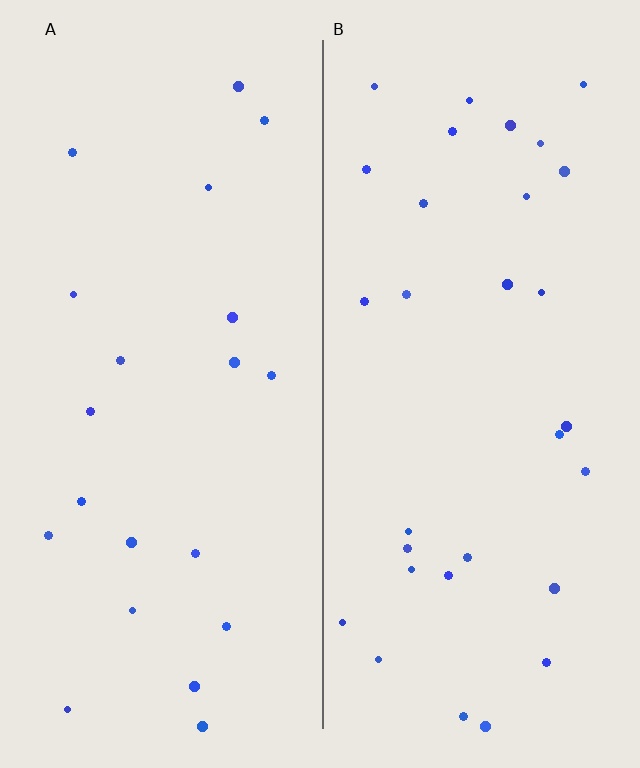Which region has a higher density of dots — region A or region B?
B (the right).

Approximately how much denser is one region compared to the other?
Approximately 1.5× — region B over region A.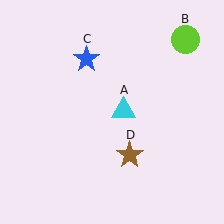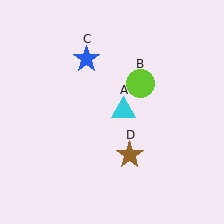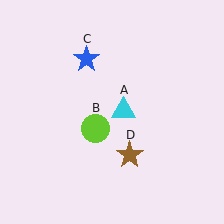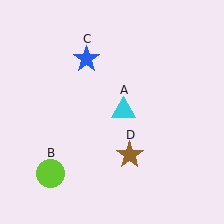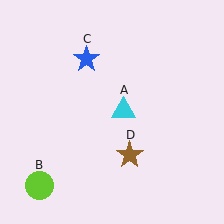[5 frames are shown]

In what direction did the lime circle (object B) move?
The lime circle (object B) moved down and to the left.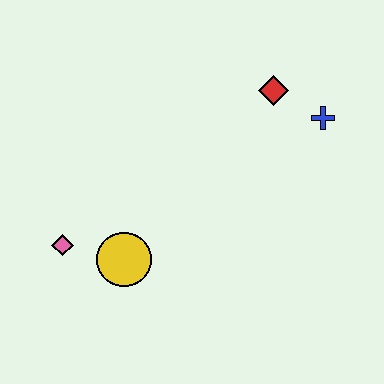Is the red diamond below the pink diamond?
No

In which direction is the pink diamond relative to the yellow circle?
The pink diamond is to the left of the yellow circle.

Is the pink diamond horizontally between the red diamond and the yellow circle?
No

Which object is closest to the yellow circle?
The pink diamond is closest to the yellow circle.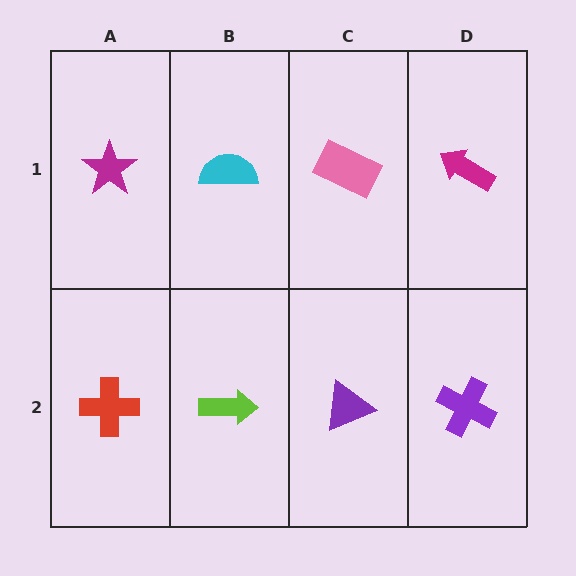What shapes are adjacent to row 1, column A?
A red cross (row 2, column A), a cyan semicircle (row 1, column B).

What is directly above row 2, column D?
A magenta arrow.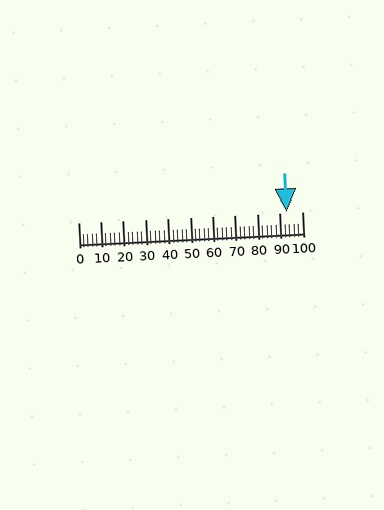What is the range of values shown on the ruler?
The ruler shows values from 0 to 100.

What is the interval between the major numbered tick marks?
The major tick marks are spaced 10 units apart.